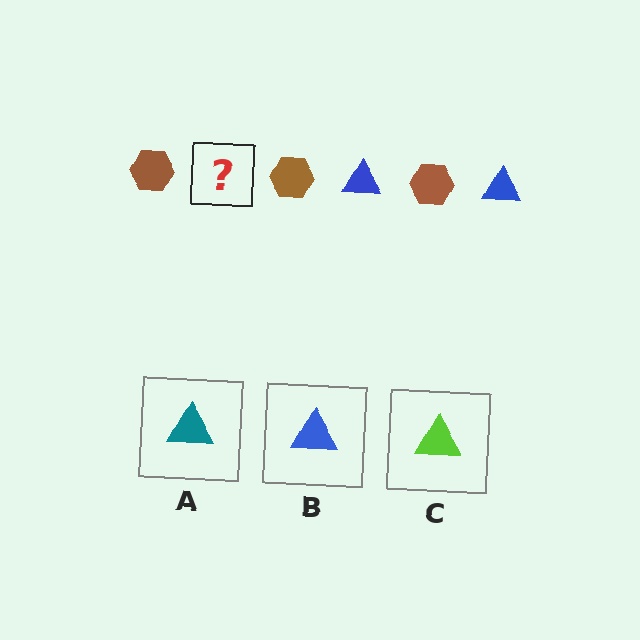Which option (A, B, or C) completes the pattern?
B.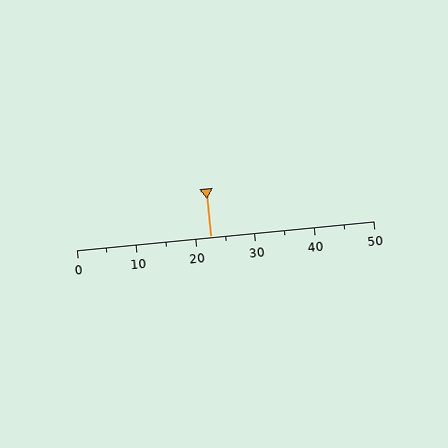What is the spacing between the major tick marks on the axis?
The major ticks are spaced 10 apart.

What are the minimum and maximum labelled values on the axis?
The axis runs from 0 to 50.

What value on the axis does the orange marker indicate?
The marker indicates approximately 22.5.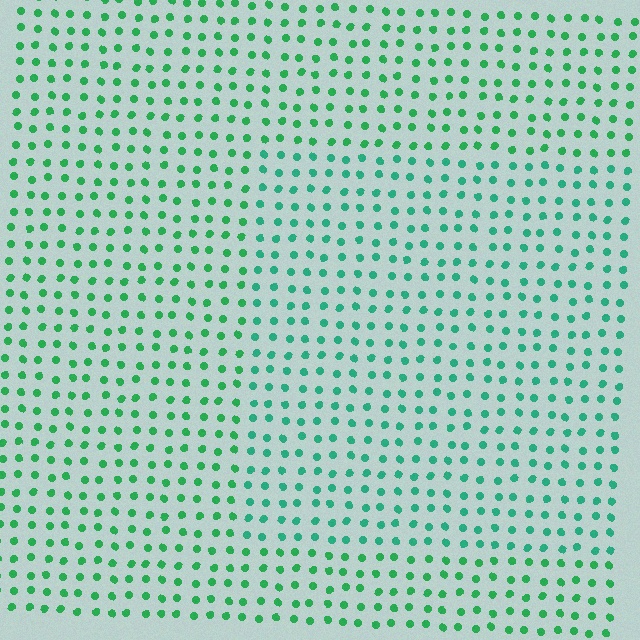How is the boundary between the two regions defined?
The boundary is defined purely by a slight shift in hue (about 21 degrees). Spacing, size, and orientation are identical on both sides.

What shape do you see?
I see a rectangle.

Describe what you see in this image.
The image is filled with small green elements in a uniform arrangement. A rectangle-shaped region is visible where the elements are tinted to a slightly different hue, forming a subtle color boundary.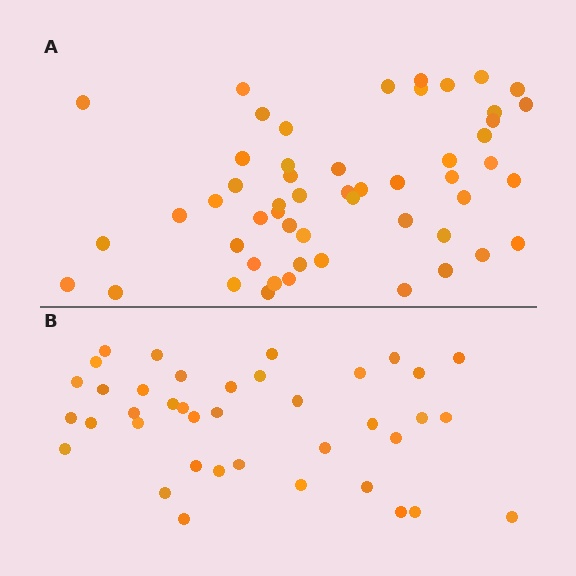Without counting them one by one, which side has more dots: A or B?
Region A (the top region) has more dots.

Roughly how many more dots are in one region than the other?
Region A has approximately 15 more dots than region B.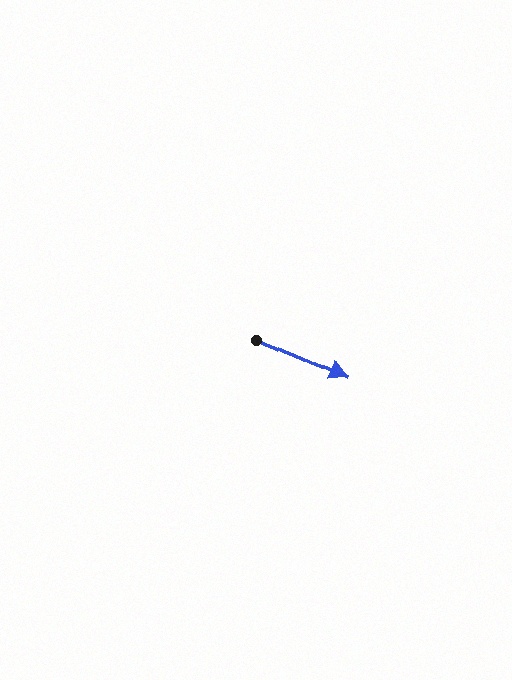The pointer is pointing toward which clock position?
Roughly 4 o'clock.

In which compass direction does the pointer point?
Southeast.